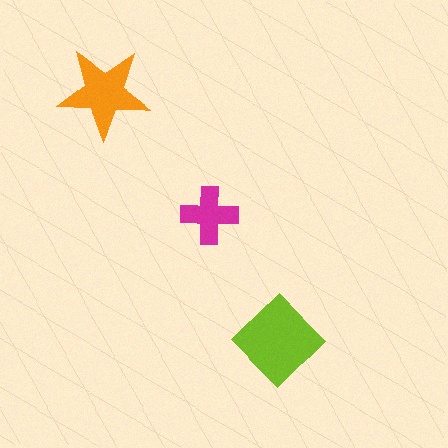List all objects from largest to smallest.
The lime diamond, the orange star, the magenta cross.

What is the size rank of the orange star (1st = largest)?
2nd.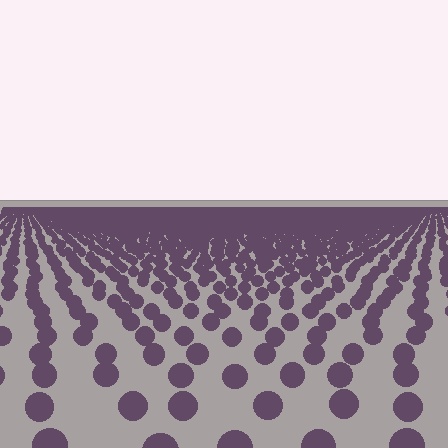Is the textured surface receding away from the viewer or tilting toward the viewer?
The surface is receding away from the viewer. Texture elements get smaller and denser toward the top.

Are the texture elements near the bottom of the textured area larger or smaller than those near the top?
Larger. Near the bottom, elements are closer to the viewer and appear at a bigger on-screen size.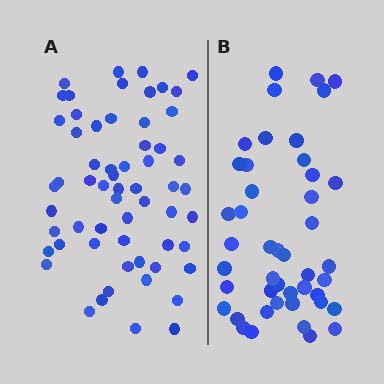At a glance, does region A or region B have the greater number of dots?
Region A (the left region) has more dots.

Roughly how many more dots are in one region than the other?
Region A has approximately 15 more dots than region B.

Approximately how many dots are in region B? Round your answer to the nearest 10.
About 40 dots. (The exact count is 45, which rounds to 40.)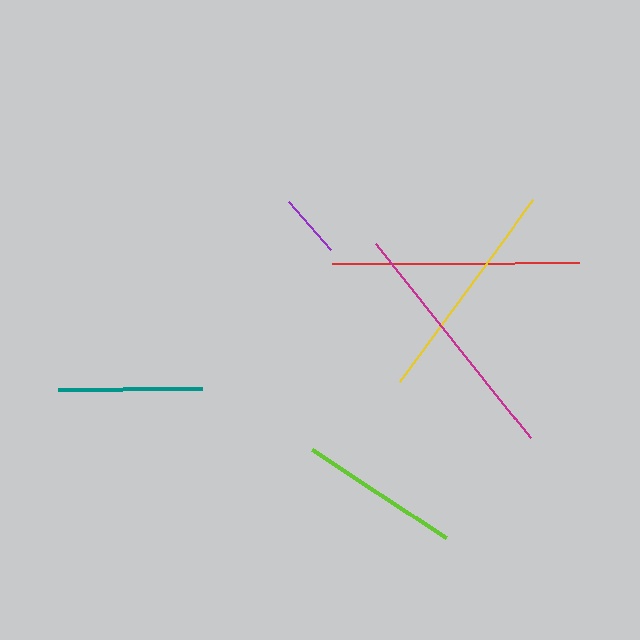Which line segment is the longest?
The magenta line is the longest at approximately 249 pixels.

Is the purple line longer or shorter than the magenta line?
The magenta line is longer than the purple line.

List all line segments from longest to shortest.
From longest to shortest: magenta, red, yellow, lime, teal, purple.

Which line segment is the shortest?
The purple line is the shortest at approximately 64 pixels.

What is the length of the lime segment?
The lime segment is approximately 159 pixels long.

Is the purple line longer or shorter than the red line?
The red line is longer than the purple line.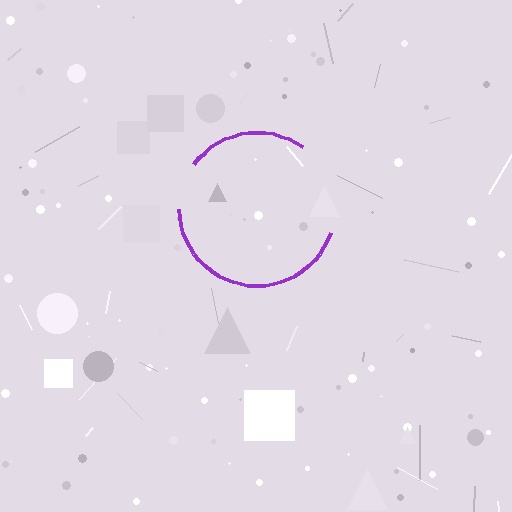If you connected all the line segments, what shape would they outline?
They would outline a circle.